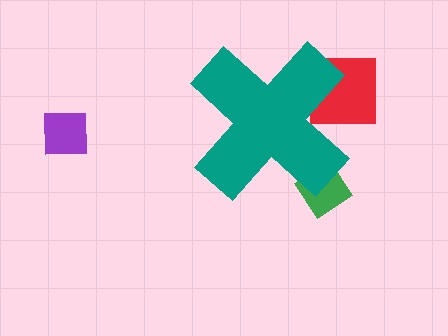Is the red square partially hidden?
Yes, the red square is partially hidden behind the teal cross.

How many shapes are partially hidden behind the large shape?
2 shapes are partially hidden.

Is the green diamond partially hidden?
Yes, the green diamond is partially hidden behind the teal cross.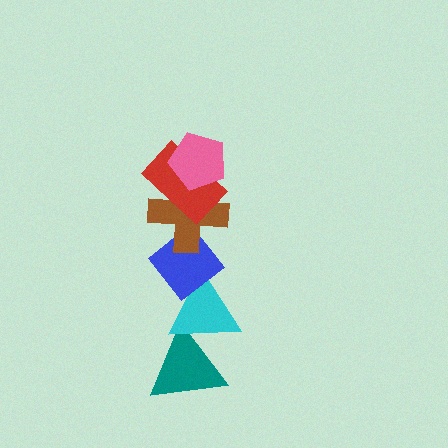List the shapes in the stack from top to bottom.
From top to bottom: the pink pentagon, the red rectangle, the brown cross, the blue diamond, the cyan triangle, the teal triangle.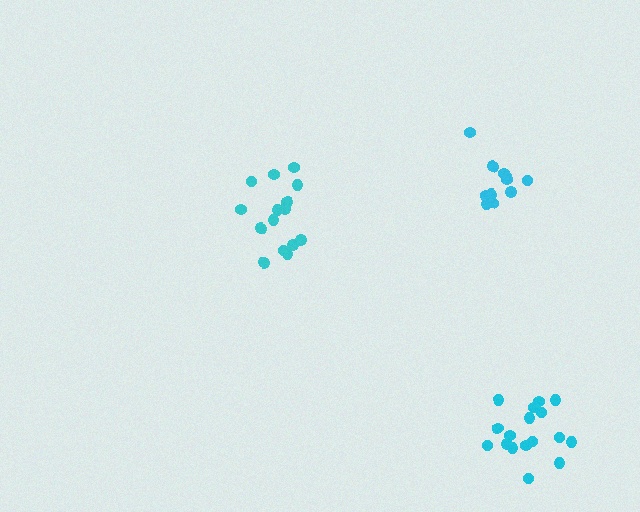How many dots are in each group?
Group 1: 11 dots, Group 2: 15 dots, Group 3: 17 dots (43 total).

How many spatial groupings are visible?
There are 3 spatial groupings.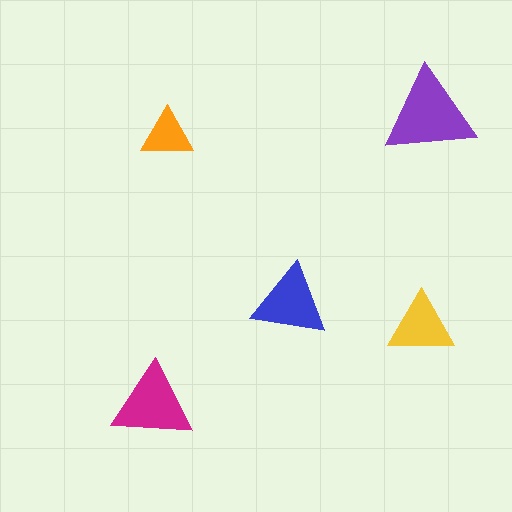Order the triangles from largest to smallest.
the purple one, the magenta one, the blue one, the yellow one, the orange one.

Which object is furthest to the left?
The magenta triangle is leftmost.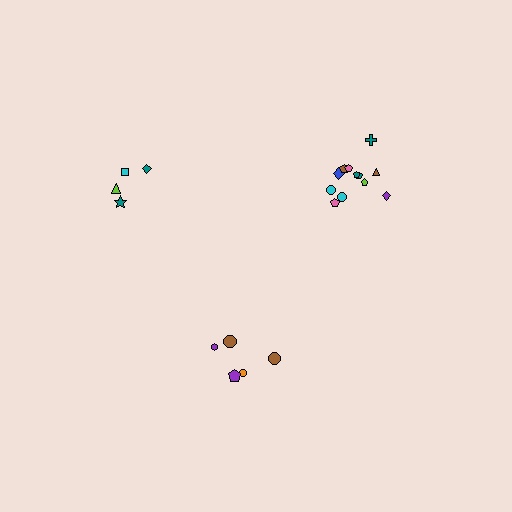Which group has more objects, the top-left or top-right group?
The top-right group.